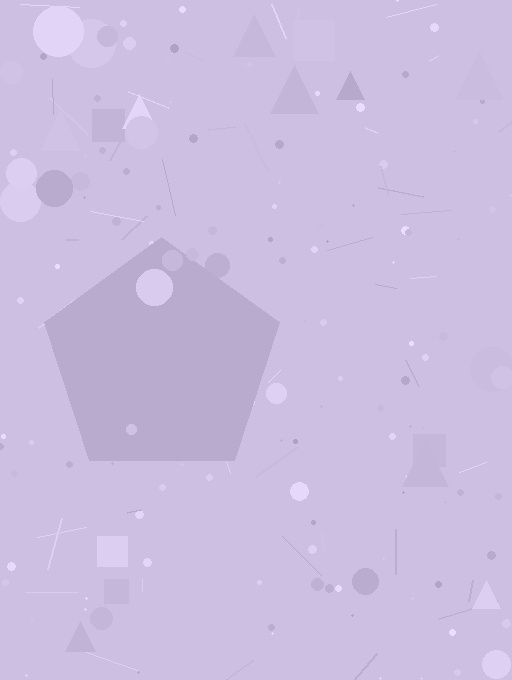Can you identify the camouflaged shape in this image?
The camouflaged shape is a pentagon.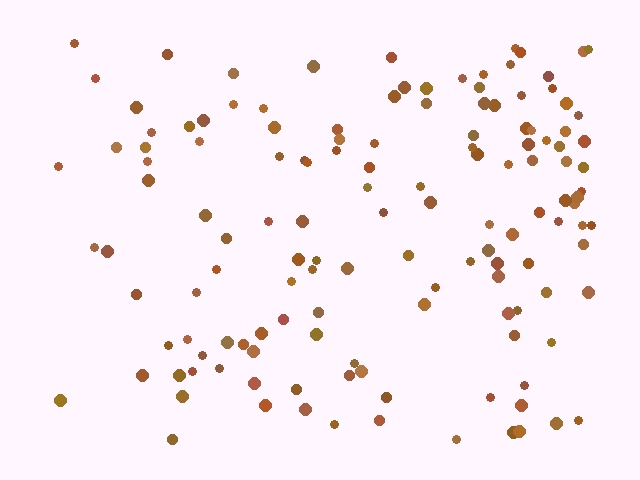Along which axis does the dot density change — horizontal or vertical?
Horizontal.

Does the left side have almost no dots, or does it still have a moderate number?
Still a moderate number, just noticeably fewer than the right.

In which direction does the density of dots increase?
From left to right, with the right side densest.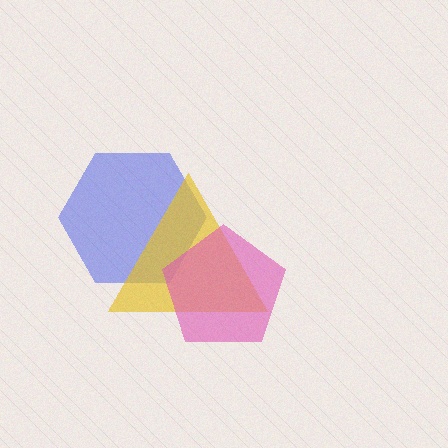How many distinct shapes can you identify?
There are 3 distinct shapes: a blue hexagon, a yellow triangle, a pink pentagon.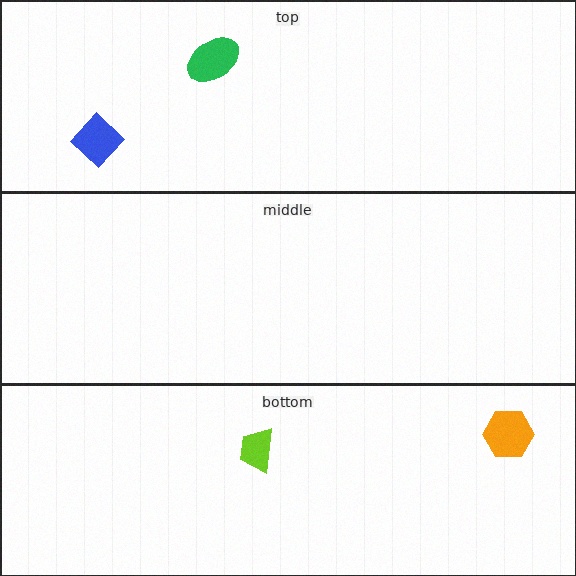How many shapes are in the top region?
2.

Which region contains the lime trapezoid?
The bottom region.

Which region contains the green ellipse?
The top region.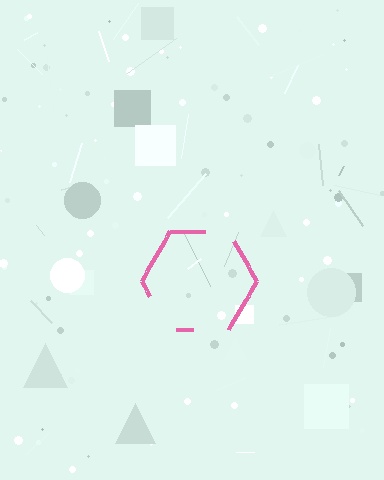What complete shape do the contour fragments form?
The contour fragments form a hexagon.